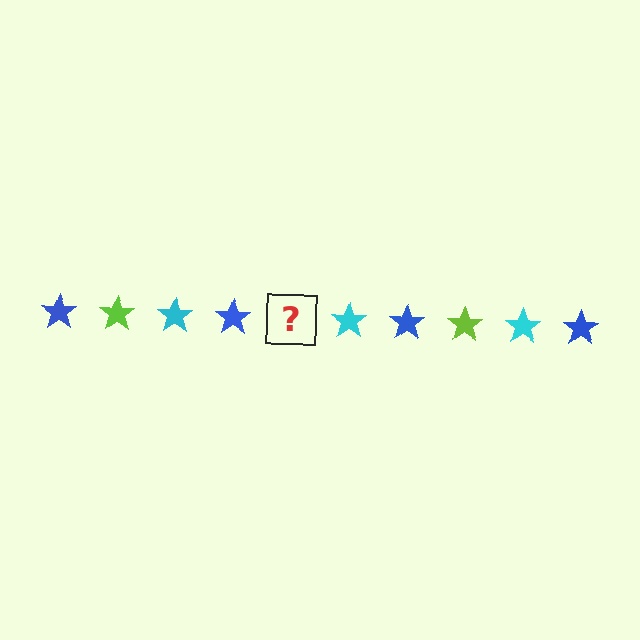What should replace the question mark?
The question mark should be replaced with a lime star.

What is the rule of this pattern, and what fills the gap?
The rule is that the pattern cycles through blue, lime, cyan stars. The gap should be filled with a lime star.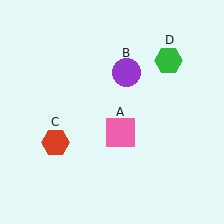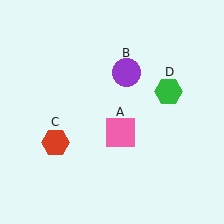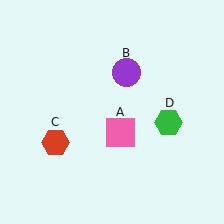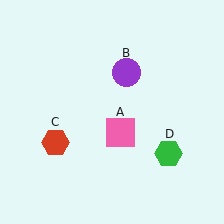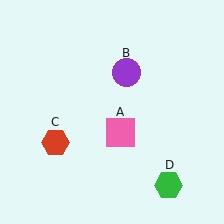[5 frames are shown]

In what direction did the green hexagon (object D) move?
The green hexagon (object D) moved down.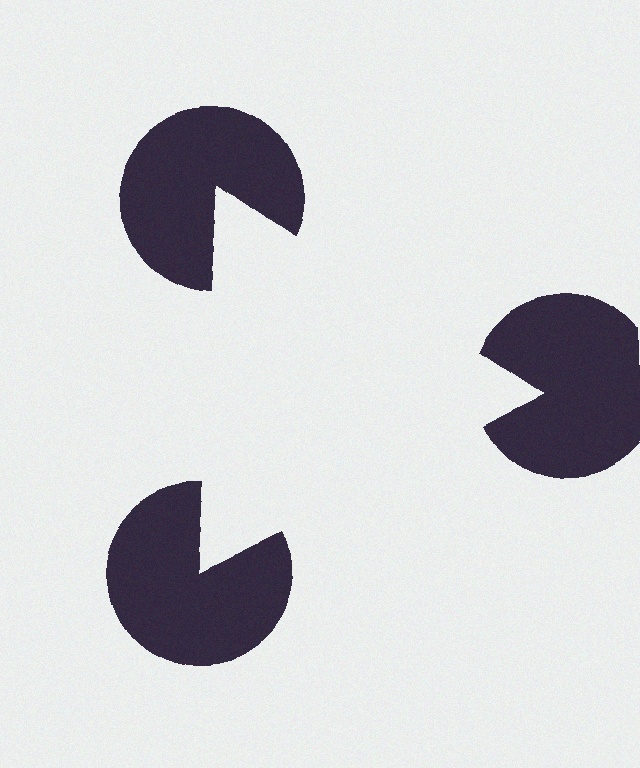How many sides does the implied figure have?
3 sides.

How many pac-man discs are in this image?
There are 3 — one at each vertex of the illusory triangle.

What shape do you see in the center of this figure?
An illusory triangle — its edges are inferred from the aligned wedge cuts in the pac-man discs, not physically drawn.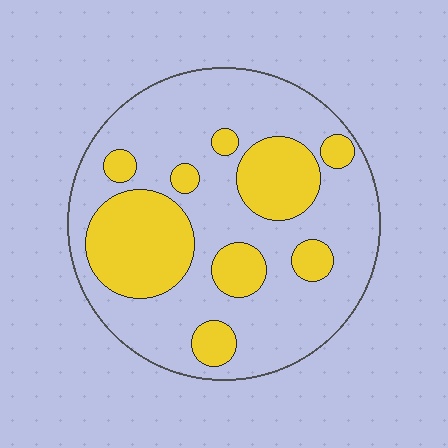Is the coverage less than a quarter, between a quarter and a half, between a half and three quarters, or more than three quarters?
Between a quarter and a half.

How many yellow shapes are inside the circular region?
9.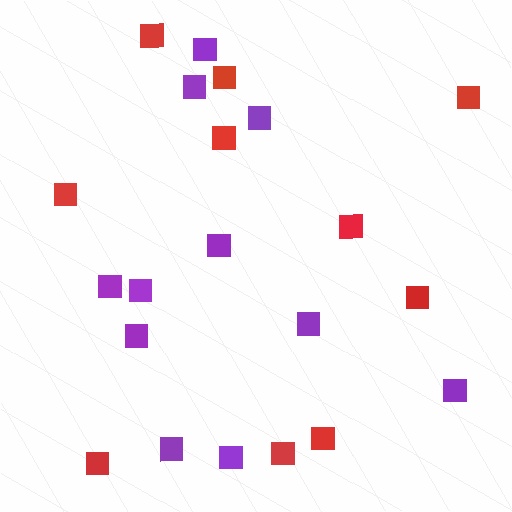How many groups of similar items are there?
There are 2 groups: one group of red squares (10) and one group of purple squares (11).